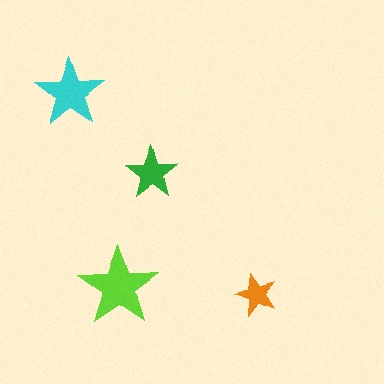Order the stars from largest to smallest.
the lime one, the cyan one, the green one, the orange one.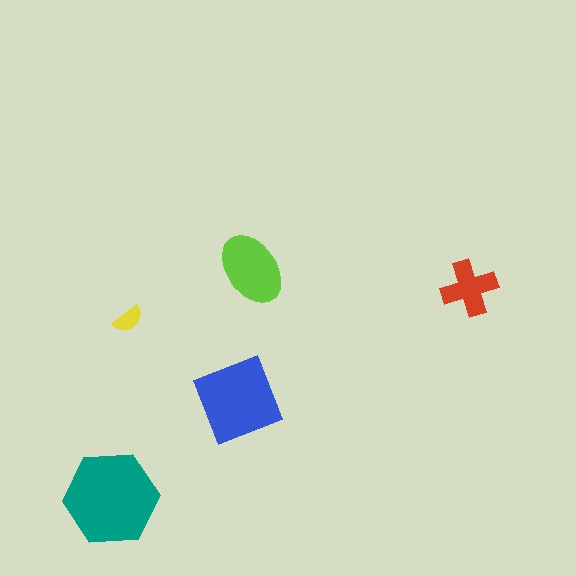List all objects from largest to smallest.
The teal hexagon, the blue square, the lime ellipse, the red cross, the yellow semicircle.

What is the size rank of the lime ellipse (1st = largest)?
3rd.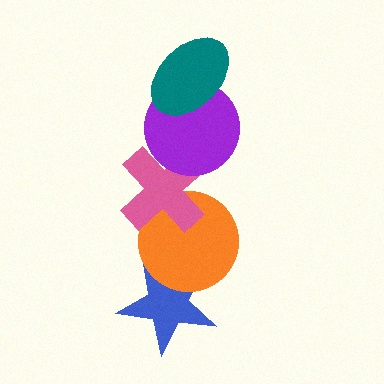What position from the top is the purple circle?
The purple circle is 2nd from the top.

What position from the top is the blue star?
The blue star is 5th from the top.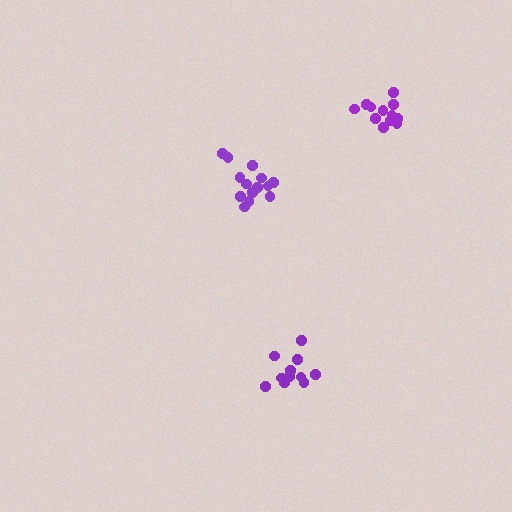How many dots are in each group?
Group 1: 14 dots, Group 2: 12 dots, Group 3: 11 dots (37 total).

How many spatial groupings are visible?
There are 3 spatial groupings.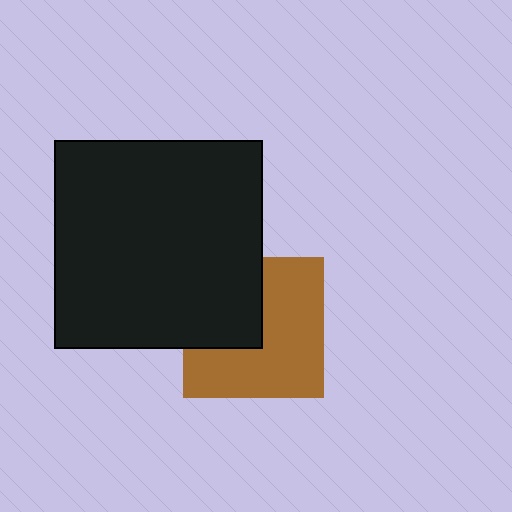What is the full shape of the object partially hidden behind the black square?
The partially hidden object is a brown square.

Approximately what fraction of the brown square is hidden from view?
Roughly 38% of the brown square is hidden behind the black square.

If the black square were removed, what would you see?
You would see the complete brown square.